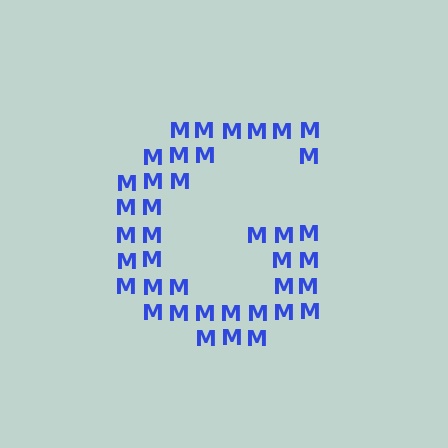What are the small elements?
The small elements are letter M's.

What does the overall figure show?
The overall figure shows the letter G.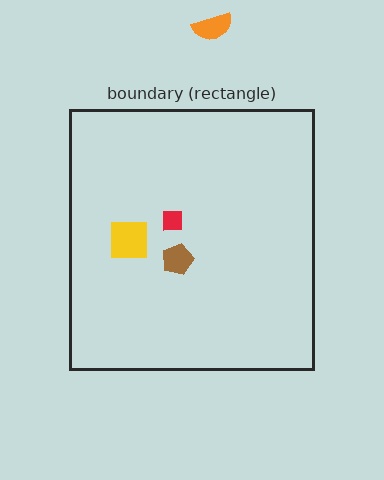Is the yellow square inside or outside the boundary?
Inside.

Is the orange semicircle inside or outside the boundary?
Outside.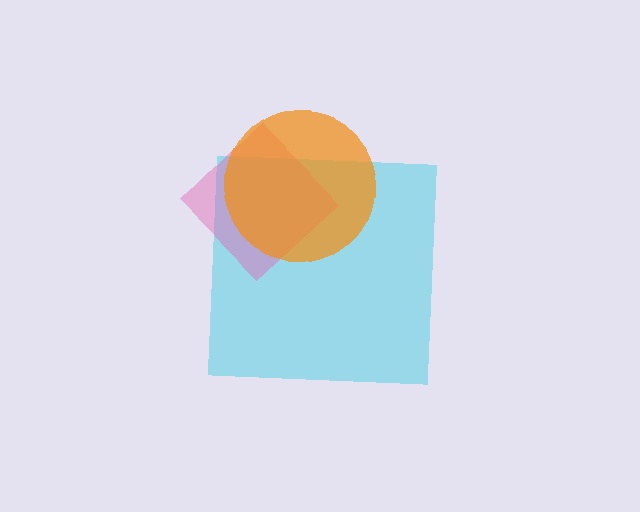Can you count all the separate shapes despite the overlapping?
Yes, there are 3 separate shapes.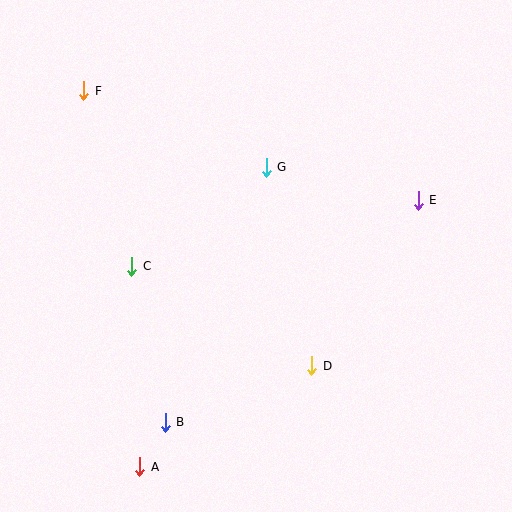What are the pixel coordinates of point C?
Point C is at (132, 266).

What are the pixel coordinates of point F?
Point F is at (84, 91).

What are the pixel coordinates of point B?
Point B is at (165, 422).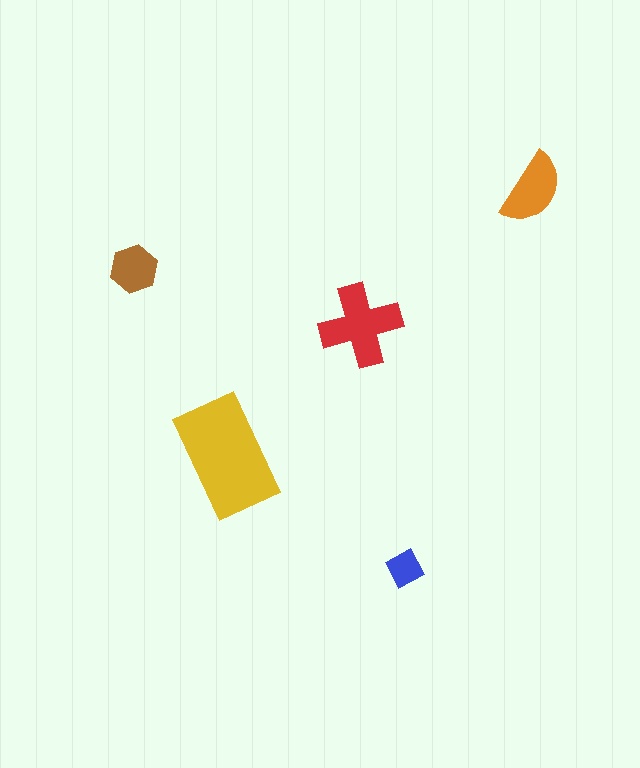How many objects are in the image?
There are 5 objects in the image.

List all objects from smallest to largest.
The blue square, the brown hexagon, the orange semicircle, the red cross, the yellow rectangle.